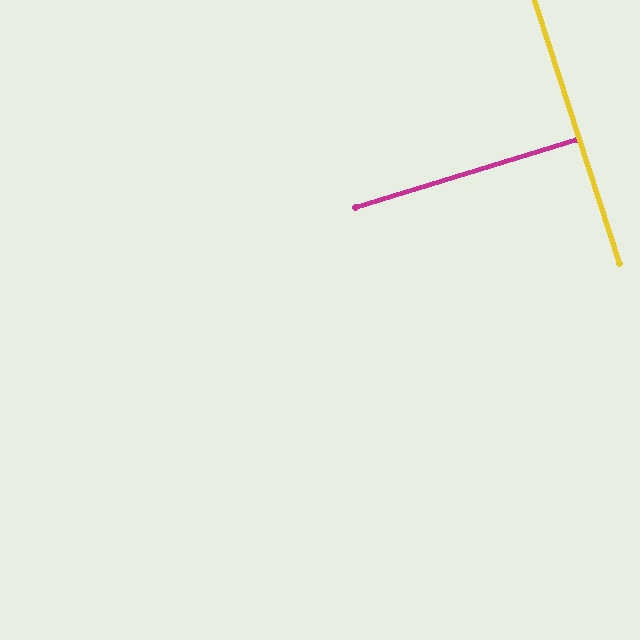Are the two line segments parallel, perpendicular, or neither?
Perpendicular — they meet at approximately 89°.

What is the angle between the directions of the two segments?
Approximately 89 degrees.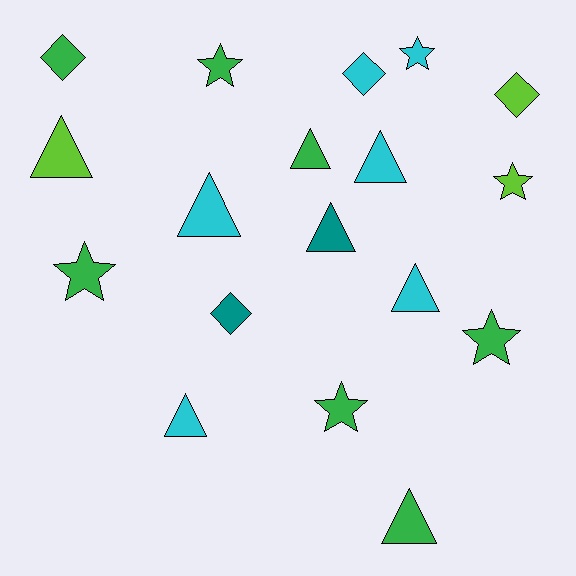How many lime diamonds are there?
There is 1 lime diamond.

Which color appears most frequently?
Green, with 7 objects.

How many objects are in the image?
There are 18 objects.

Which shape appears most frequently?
Triangle, with 8 objects.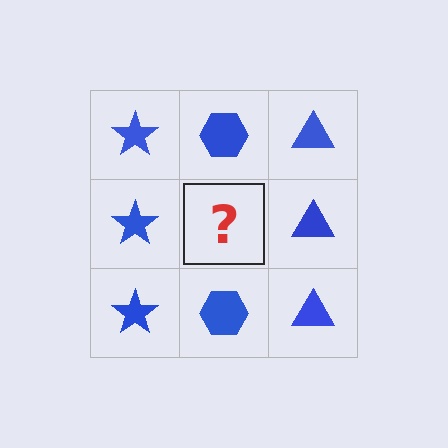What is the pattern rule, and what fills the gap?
The rule is that each column has a consistent shape. The gap should be filled with a blue hexagon.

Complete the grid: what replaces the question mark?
The question mark should be replaced with a blue hexagon.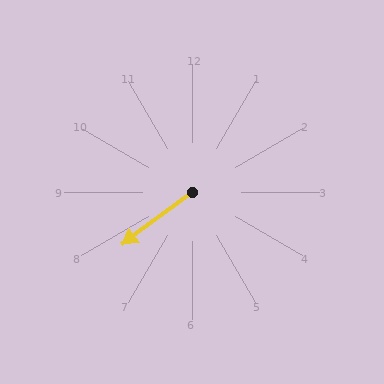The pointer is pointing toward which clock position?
Roughly 8 o'clock.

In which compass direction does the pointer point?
Southwest.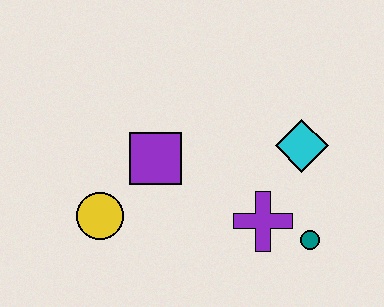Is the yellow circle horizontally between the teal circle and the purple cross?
No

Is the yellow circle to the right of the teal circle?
No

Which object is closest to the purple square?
The yellow circle is closest to the purple square.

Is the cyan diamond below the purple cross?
No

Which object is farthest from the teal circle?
The yellow circle is farthest from the teal circle.